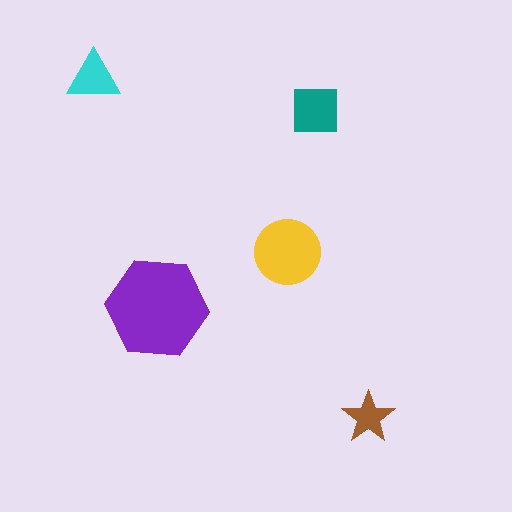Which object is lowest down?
The brown star is bottommost.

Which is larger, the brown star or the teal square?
The teal square.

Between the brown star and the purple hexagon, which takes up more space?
The purple hexagon.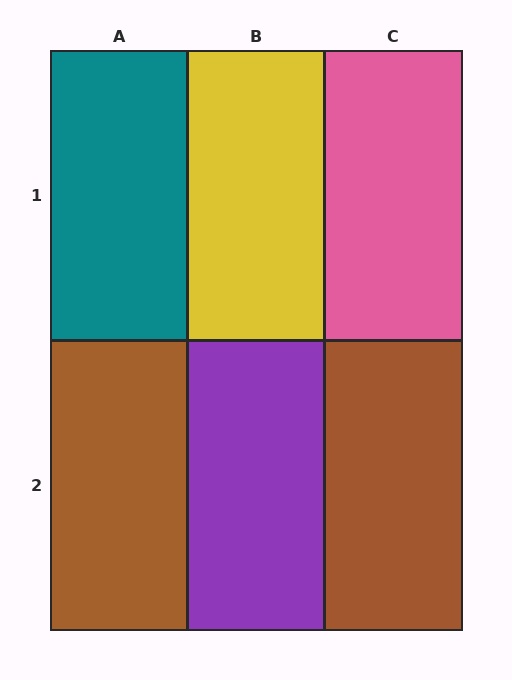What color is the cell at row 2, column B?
Purple.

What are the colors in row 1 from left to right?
Teal, yellow, pink.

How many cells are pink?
1 cell is pink.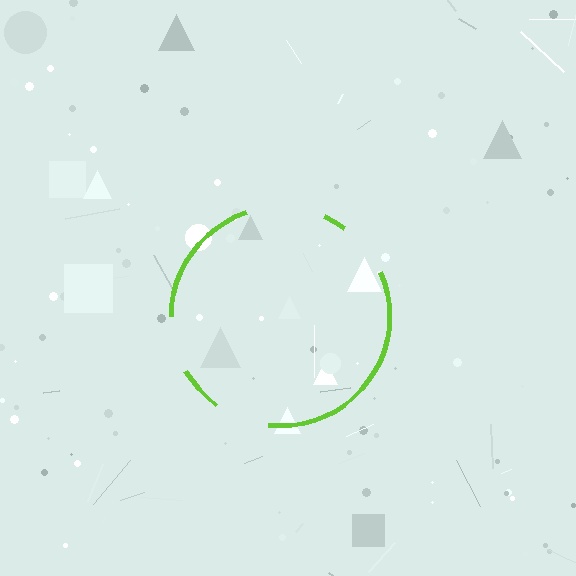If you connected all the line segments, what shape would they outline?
They would outline a circle.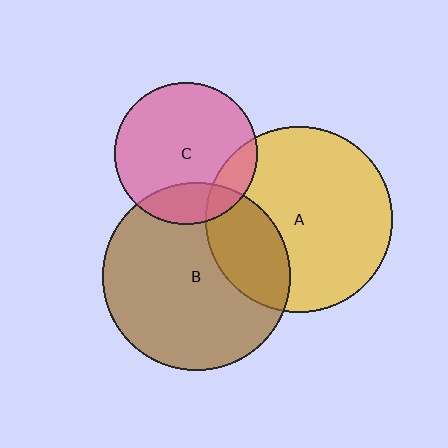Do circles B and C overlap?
Yes.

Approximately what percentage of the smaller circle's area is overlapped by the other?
Approximately 20%.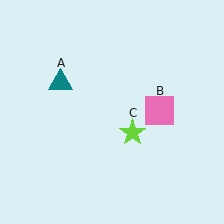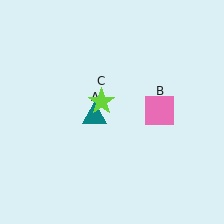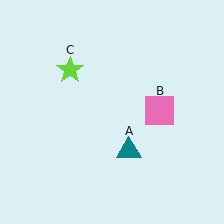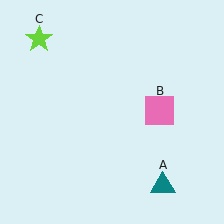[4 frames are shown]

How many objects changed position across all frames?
2 objects changed position: teal triangle (object A), lime star (object C).